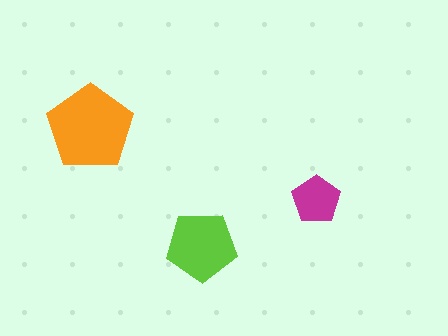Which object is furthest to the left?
The orange pentagon is leftmost.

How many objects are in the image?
There are 3 objects in the image.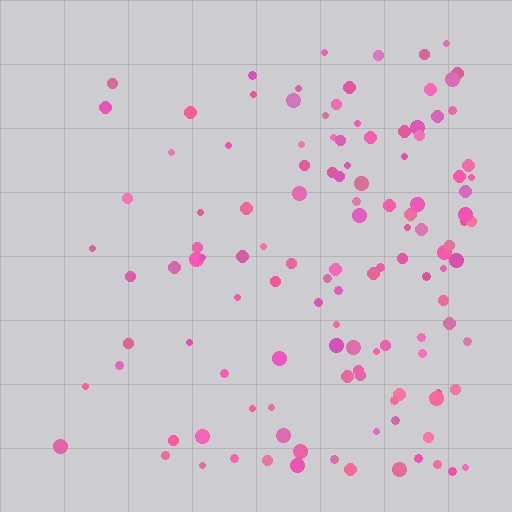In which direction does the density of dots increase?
From left to right, with the right side densest.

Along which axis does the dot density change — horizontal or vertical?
Horizontal.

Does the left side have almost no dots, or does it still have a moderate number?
Still a moderate number, just noticeably fewer than the right.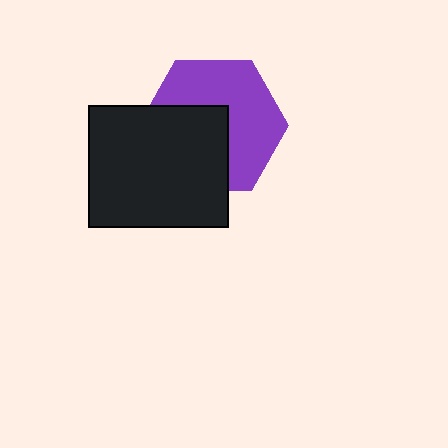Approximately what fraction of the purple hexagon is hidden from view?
Roughly 44% of the purple hexagon is hidden behind the black rectangle.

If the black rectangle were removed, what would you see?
You would see the complete purple hexagon.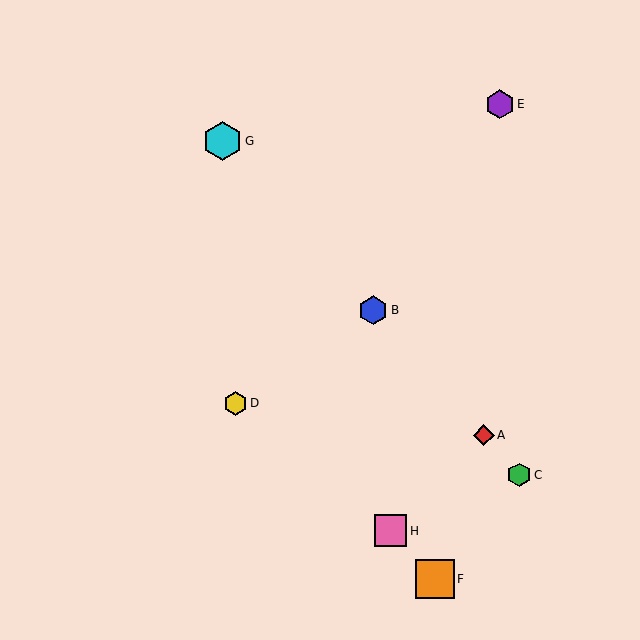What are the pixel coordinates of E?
Object E is at (500, 104).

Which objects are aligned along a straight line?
Objects A, B, C, G are aligned along a straight line.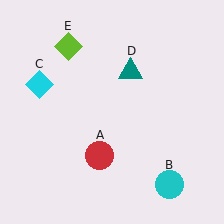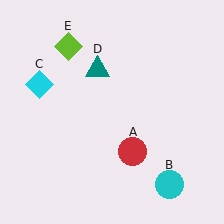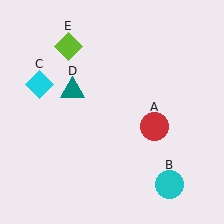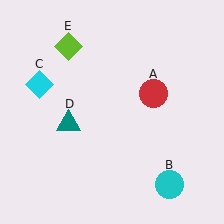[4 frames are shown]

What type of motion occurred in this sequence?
The red circle (object A), teal triangle (object D) rotated counterclockwise around the center of the scene.